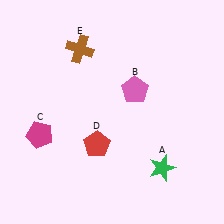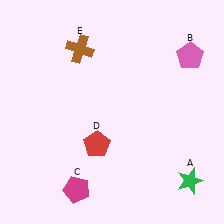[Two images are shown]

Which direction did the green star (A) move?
The green star (A) moved right.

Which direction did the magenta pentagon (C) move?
The magenta pentagon (C) moved down.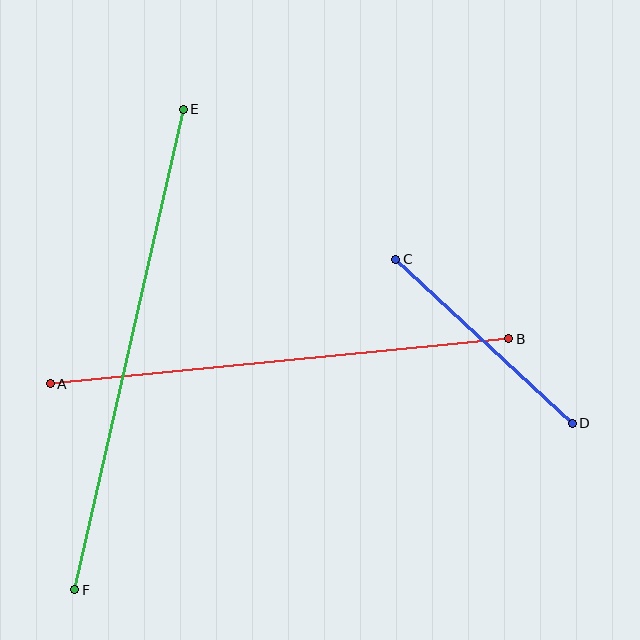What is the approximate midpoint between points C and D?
The midpoint is at approximately (484, 341) pixels.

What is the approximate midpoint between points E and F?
The midpoint is at approximately (129, 350) pixels.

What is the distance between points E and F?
The distance is approximately 493 pixels.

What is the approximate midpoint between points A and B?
The midpoint is at approximately (279, 361) pixels.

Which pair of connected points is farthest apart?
Points E and F are farthest apart.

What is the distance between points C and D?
The distance is approximately 241 pixels.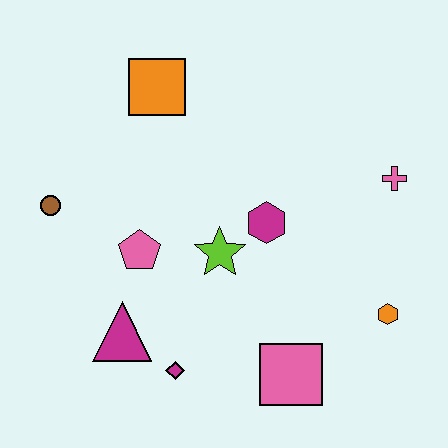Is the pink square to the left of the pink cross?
Yes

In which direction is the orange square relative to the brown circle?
The orange square is above the brown circle.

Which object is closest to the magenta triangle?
The magenta diamond is closest to the magenta triangle.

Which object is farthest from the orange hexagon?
The brown circle is farthest from the orange hexagon.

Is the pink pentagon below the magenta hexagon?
Yes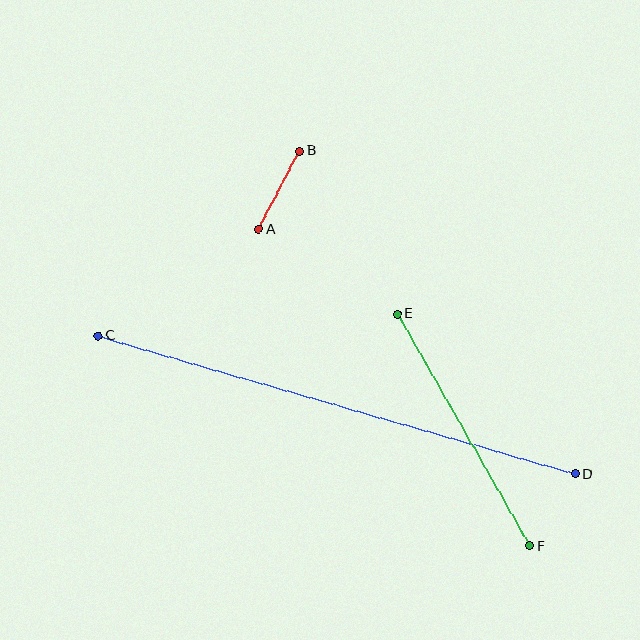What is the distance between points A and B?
The distance is approximately 88 pixels.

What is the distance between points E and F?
The distance is approximately 267 pixels.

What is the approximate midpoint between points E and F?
The midpoint is at approximately (463, 430) pixels.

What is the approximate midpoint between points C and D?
The midpoint is at approximately (337, 405) pixels.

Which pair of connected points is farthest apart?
Points C and D are farthest apart.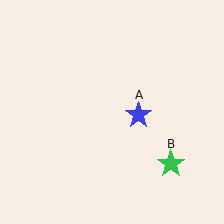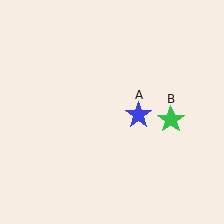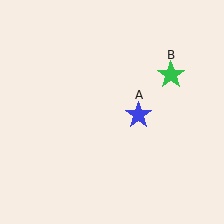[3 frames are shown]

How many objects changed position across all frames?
1 object changed position: green star (object B).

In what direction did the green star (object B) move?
The green star (object B) moved up.